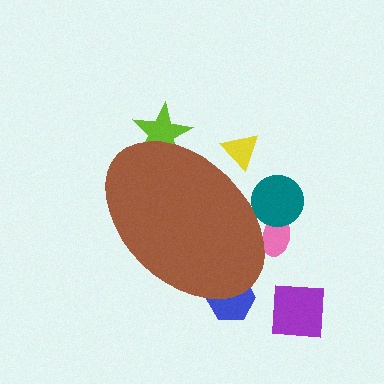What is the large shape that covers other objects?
A brown ellipse.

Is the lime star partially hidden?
Yes, the lime star is partially hidden behind the brown ellipse.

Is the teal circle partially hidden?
Yes, the teal circle is partially hidden behind the brown ellipse.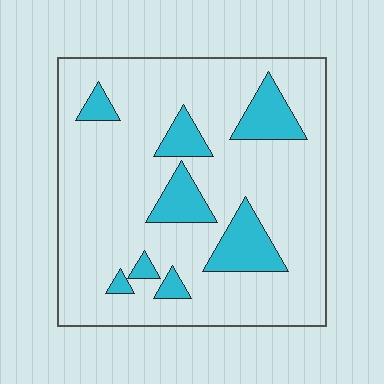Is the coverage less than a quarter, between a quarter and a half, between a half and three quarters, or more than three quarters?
Less than a quarter.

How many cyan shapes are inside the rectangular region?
8.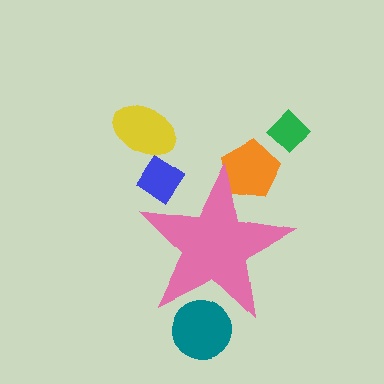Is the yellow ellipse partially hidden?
No, the yellow ellipse is fully visible.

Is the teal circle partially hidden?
Yes, the teal circle is partially hidden behind the pink star.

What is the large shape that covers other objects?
A pink star.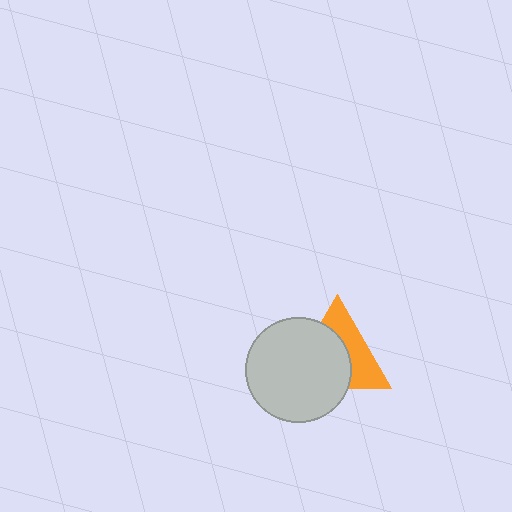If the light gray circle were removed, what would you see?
You would see the complete orange triangle.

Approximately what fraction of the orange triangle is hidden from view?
Roughly 56% of the orange triangle is hidden behind the light gray circle.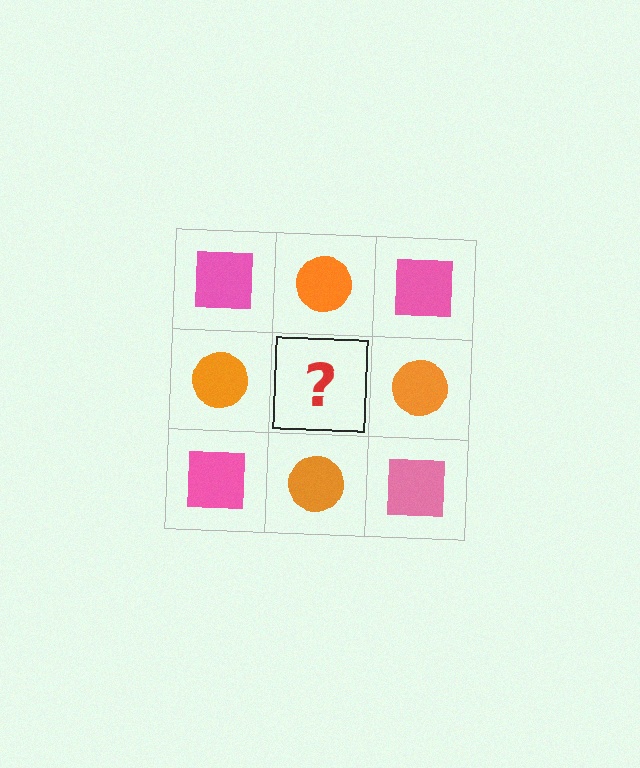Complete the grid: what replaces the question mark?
The question mark should be replaced with a pink square.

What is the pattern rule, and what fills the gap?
The rule is that it alternates pink square and orange circle in a checkerboard pattern. The gap should be filled with a pink square.